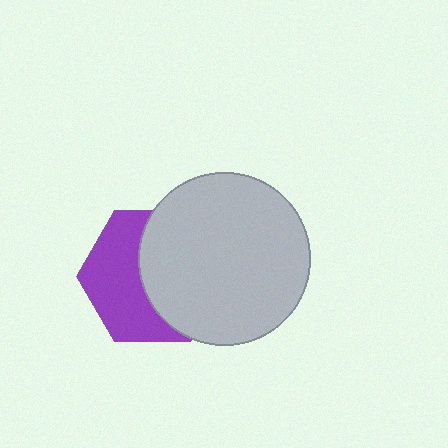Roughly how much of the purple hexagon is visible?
About half of it is visible (roughly 48%).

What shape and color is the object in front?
The object in front is a light gray circle.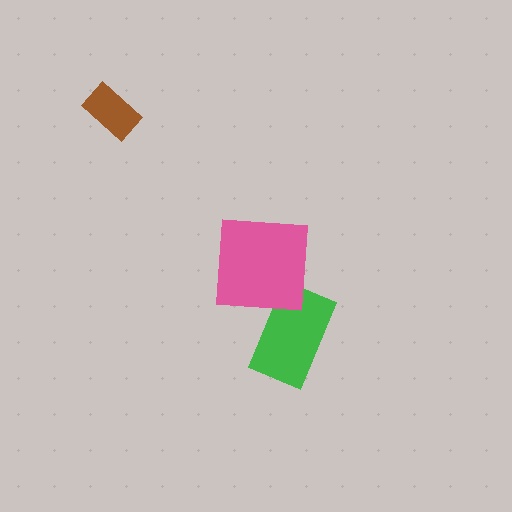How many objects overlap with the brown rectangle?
0 objects overlap with the brown rectangle.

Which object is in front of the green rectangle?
The pink square is in front of the green rectangle.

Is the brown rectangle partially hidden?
No, no other shape covers it.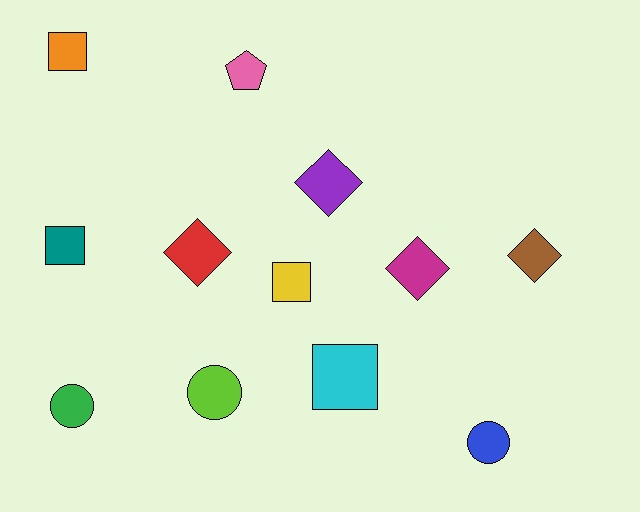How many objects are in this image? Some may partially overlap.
There are 12 objects.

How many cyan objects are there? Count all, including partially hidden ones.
There is 1 cyan object.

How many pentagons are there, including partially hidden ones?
There is 1 pentagon.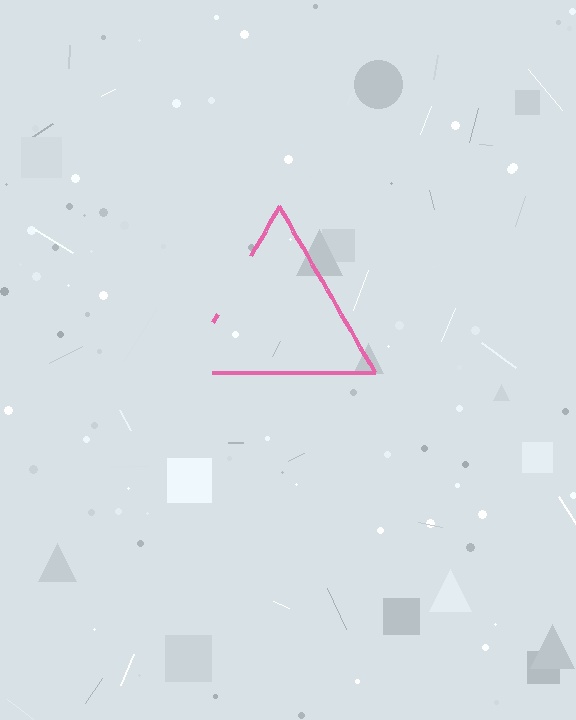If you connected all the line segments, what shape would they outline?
They would outline a triangle.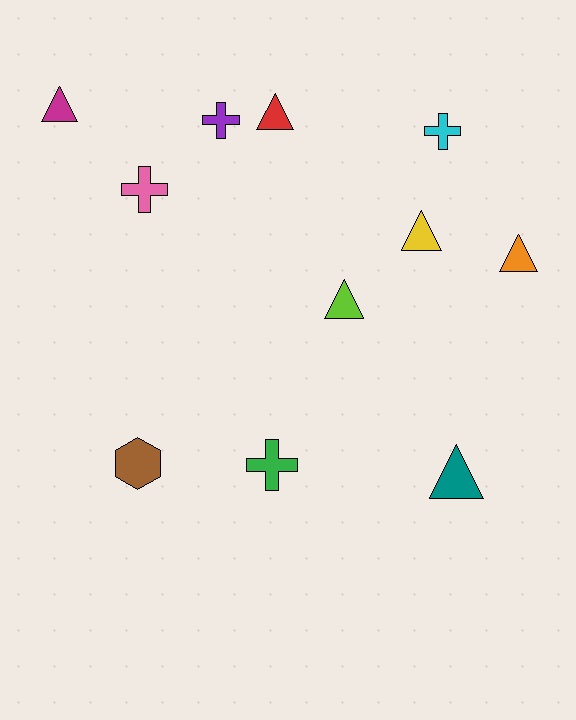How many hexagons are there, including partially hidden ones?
There is 1 hexagon.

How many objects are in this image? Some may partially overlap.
There are 11 objects.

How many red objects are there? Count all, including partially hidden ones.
There is 1 red object.